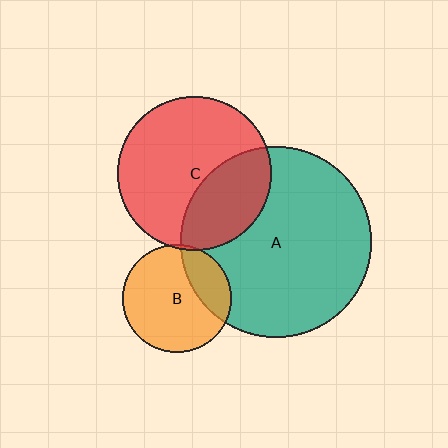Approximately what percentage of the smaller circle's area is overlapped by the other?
Approximately 25%.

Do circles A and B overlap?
Yes.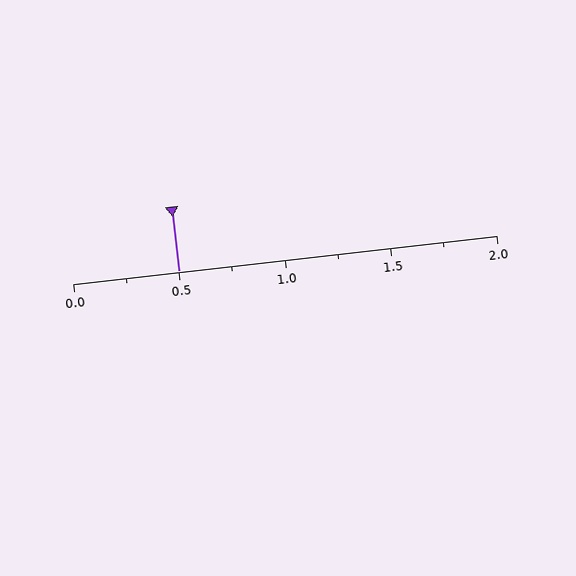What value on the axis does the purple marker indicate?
The marker indicates approximately 0.5.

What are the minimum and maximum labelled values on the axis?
The axis runs from 0.0 to 2.0.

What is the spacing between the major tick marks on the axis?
The major ticks are spaced 0.5 apart.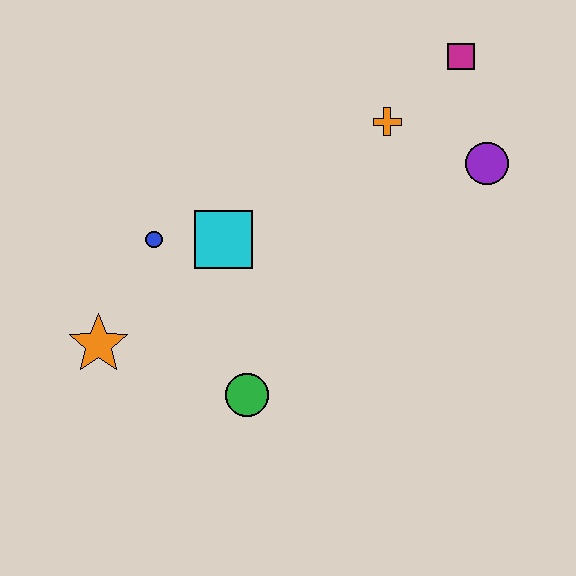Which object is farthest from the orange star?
The magenta square is farthest from the orange star.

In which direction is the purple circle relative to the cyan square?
The purple circle is to the right of the cyan square.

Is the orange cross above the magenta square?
No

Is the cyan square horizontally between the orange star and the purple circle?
Yes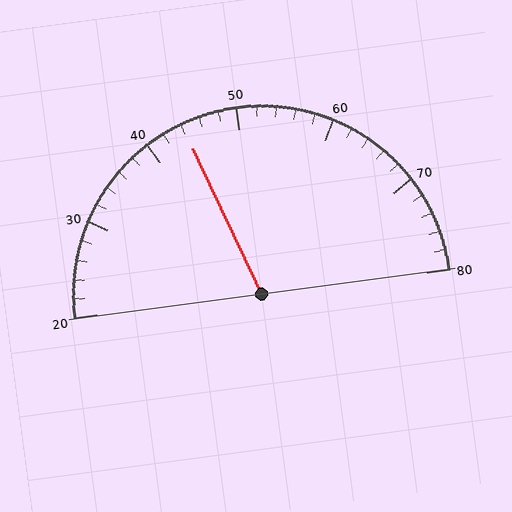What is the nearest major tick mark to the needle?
The nearest major tick mark is 40.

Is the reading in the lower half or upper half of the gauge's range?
The reading is in the lower half of the range (20 to 80).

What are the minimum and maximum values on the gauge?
The gauge ranges from 20 to 80.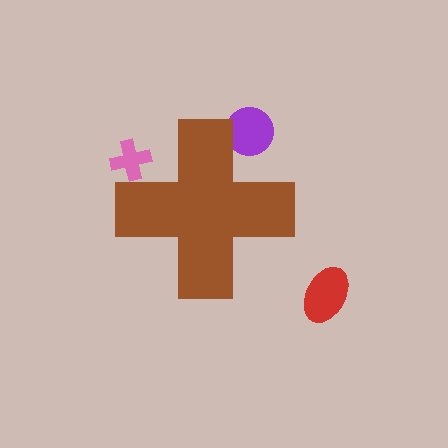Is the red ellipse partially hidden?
No, the red ellipse is fully visible.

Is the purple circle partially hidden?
Yes, the purple circle is partially hidden behind the brown cross.